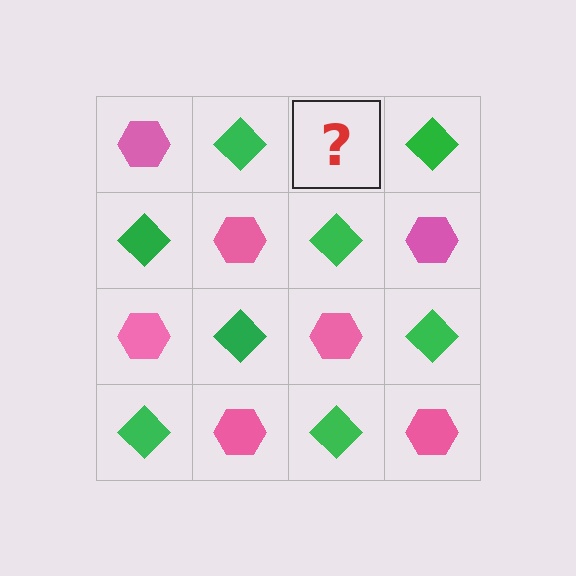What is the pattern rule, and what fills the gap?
The rule is that it alternates pink hexagon and green diamond in a checkerboard pattern. The gap should be filled with a pink hexagon.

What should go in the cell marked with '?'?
The missing cell should contain a pink hexagon.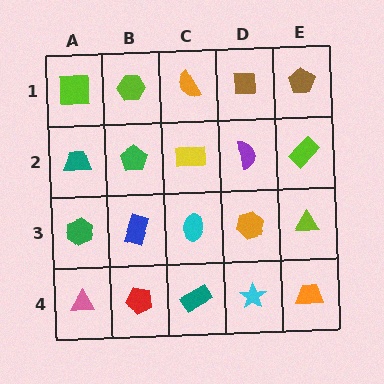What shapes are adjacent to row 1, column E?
A lime rectangle (row 2, column E), a brown square (row 1, column D).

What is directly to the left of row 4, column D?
A teal rectangle.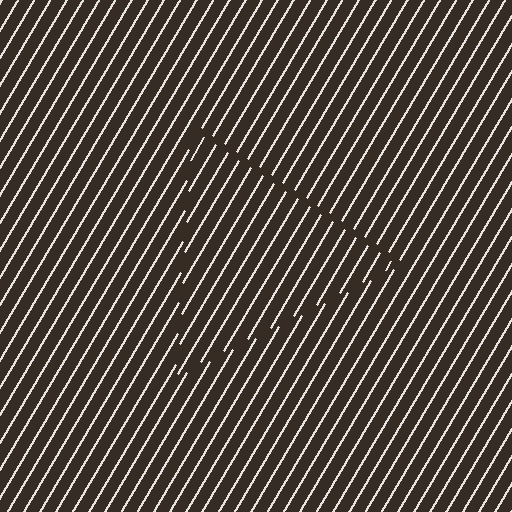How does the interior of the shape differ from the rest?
The interior of the shape contains the same grating, shifted by half a period — the contour is defined by the phase discontinuity where line-ends from the inner and outer gratings abut.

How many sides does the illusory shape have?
3 sides — the line-ends trace a triangle.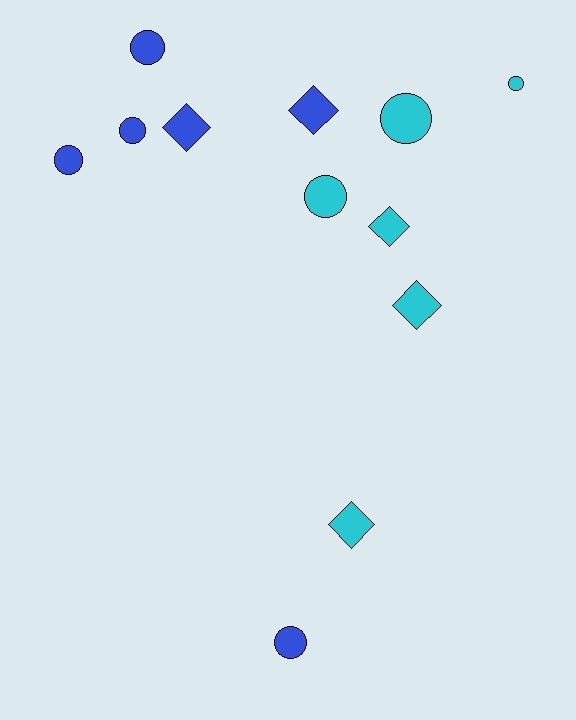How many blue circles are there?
There are 4 blue circles.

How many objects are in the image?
There are 12 objects.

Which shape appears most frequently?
Circle, with 7 objects.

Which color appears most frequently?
Blue, with 6 objects.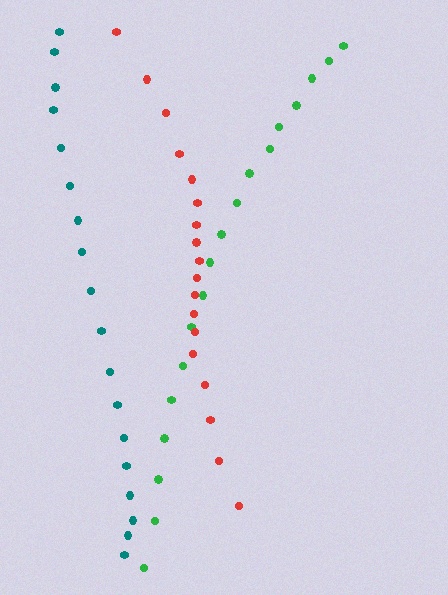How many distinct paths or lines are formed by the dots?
There are 3 distinct paths.